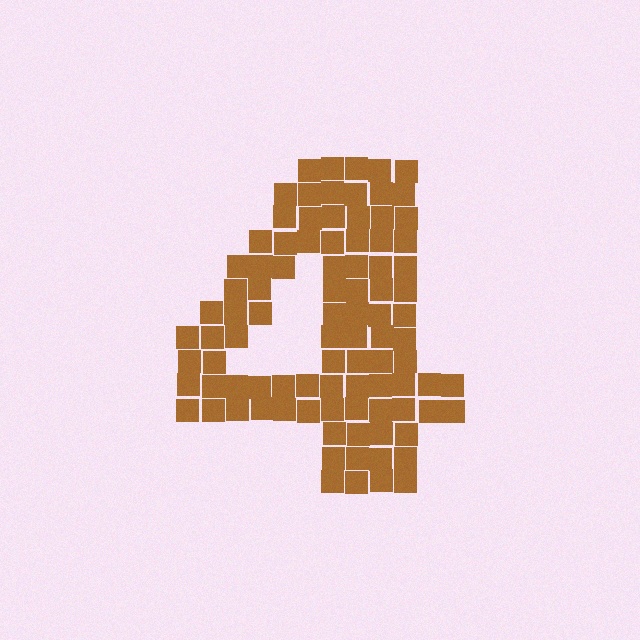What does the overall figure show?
The overall figure shows the digit 4.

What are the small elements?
The small elements are squares.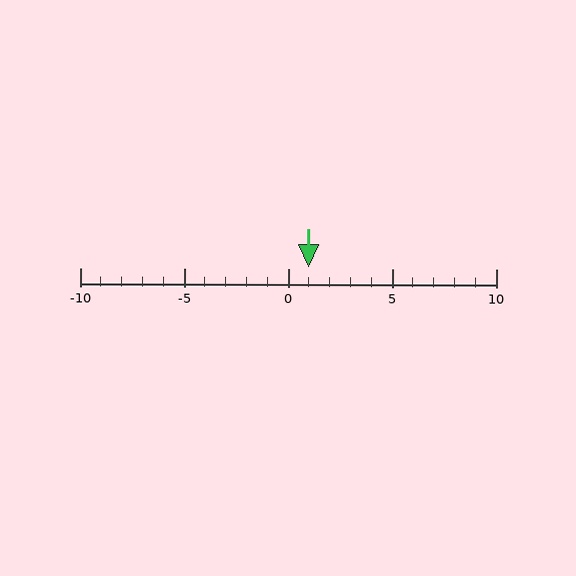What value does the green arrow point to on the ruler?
The green arrow points to approximately 1.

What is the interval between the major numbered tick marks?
The major tick marks are spaced 5 units apart.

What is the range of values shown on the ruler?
The ruler shows values from -10 to 10.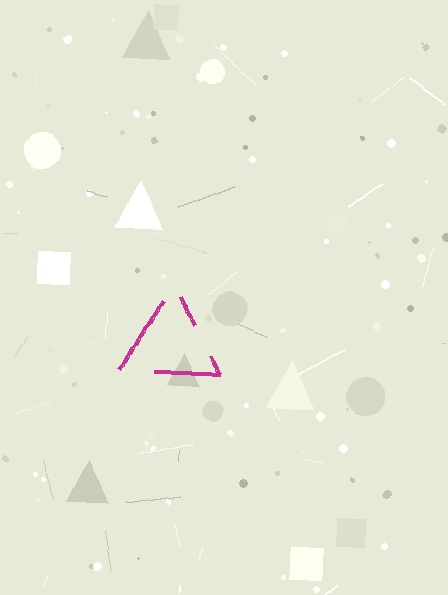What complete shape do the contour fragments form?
The contour fragments form a triangle.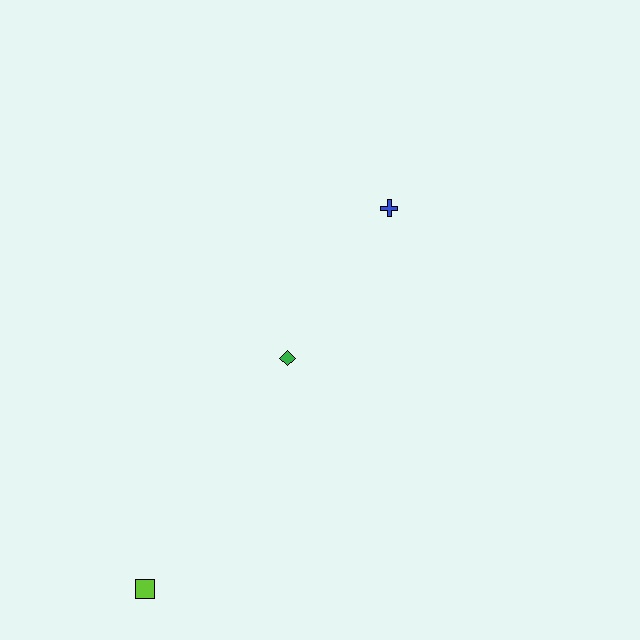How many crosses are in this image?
There is 1 cross.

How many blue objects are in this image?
There is 1 blue object.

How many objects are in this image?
There are 3 objects.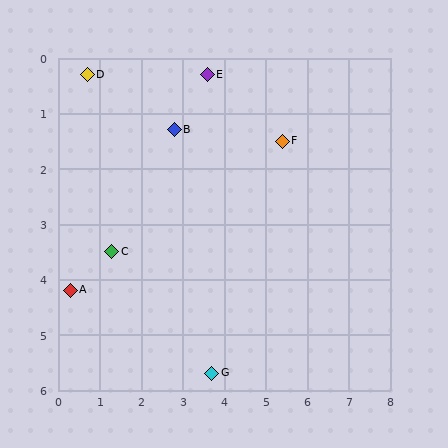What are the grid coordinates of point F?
Point F is at approximately (5.4, 1.5).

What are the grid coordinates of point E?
Point E is at approximately (3.6, 0.3).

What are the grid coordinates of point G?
Point G is at approximately (3.7, 5.7).